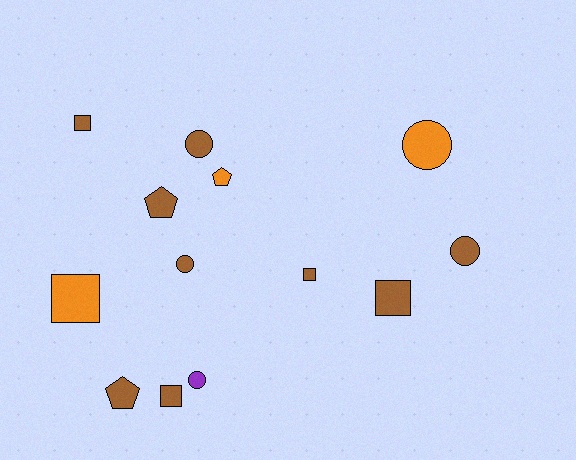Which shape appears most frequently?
Square, with 5 objects.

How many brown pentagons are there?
There are 2 brown pentagons.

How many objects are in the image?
There are 13 objects.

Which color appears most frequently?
Brown, with 9 objects.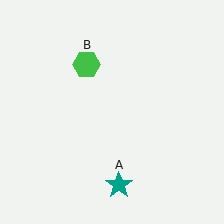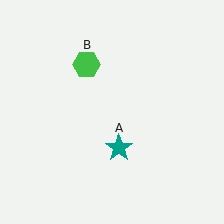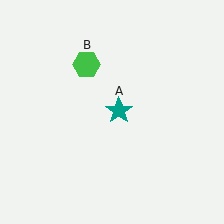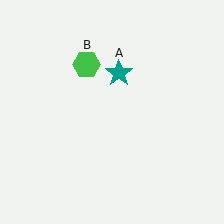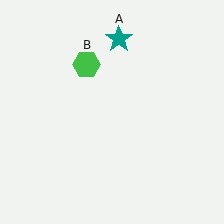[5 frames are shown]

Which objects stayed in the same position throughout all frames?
Green hexagon (object B) remained stationary.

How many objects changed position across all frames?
1 object changed position: teal star (object A).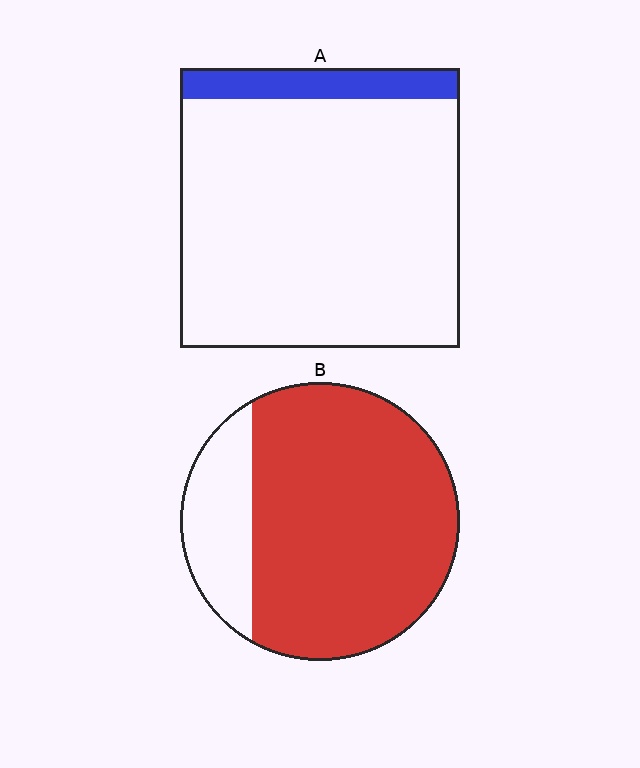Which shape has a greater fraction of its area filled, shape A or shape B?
Shape B.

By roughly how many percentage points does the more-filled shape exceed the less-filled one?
By roughly 70 percentage points (B over A).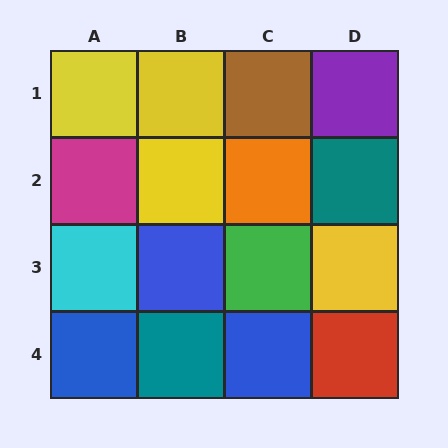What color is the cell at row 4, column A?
Blue.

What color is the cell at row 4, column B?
Teal.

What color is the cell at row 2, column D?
Teal.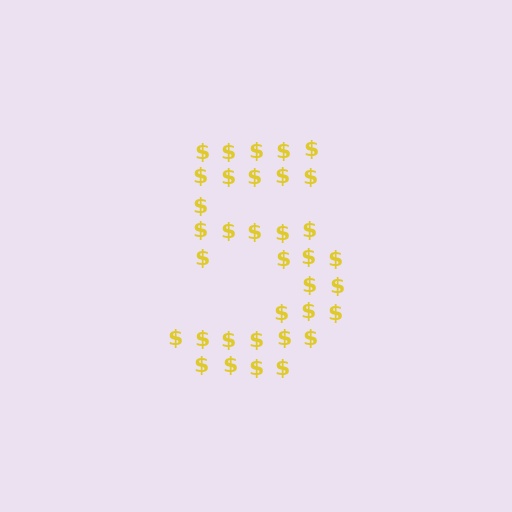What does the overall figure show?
The overall figure shows the digit 5.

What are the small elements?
The small elements are dollar signs.